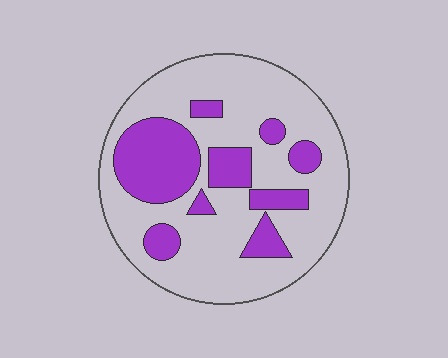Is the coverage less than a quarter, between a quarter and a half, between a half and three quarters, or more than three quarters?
Between a quarter and a half.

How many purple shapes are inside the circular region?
9.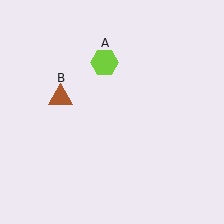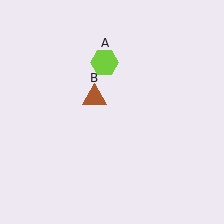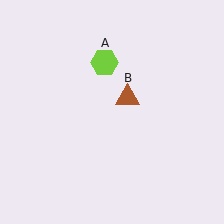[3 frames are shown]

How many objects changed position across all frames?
1 object changed position: brown triangle (object B).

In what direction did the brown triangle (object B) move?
The brown triangle (object B) moved right.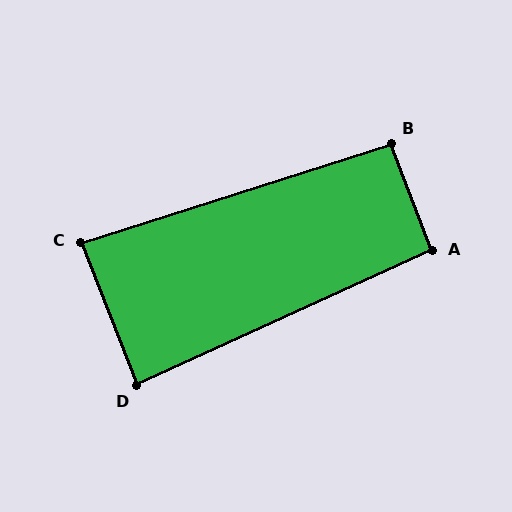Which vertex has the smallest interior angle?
C, at approximately 86 degrees.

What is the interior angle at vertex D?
Approximately 87 degrees (approximately right).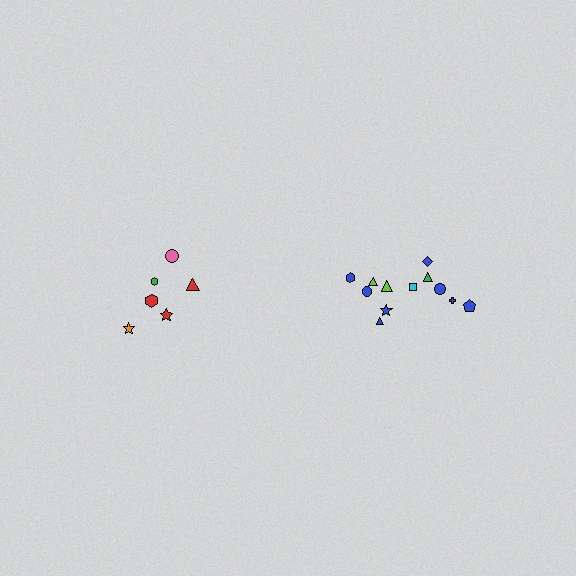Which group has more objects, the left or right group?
The right group.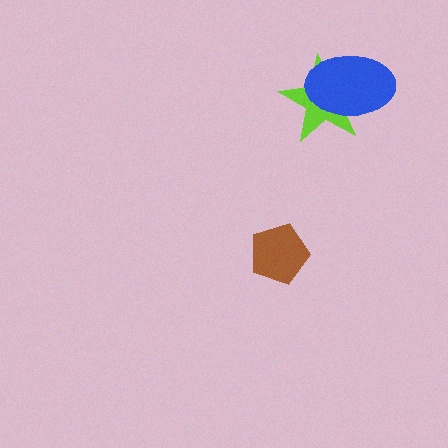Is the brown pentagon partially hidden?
No, no other shape covers it.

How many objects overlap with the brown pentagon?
0 objects overlap with the brown pentagon.